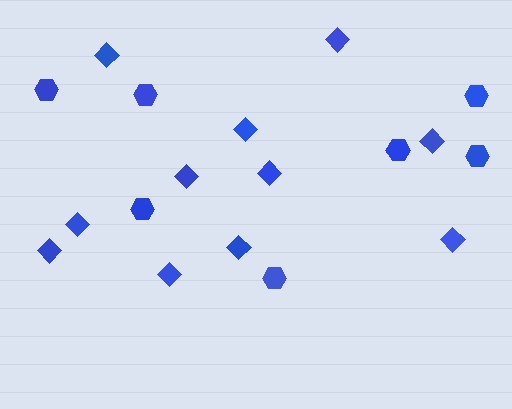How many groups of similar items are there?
There are 2 groups: one group of diamonds (11) and one group of hexagons (7).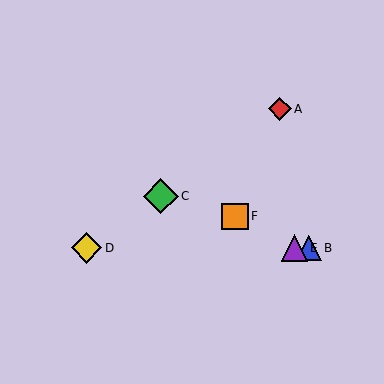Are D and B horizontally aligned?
Yes, both are at y≈248.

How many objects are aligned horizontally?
3 objects (B, D, E) are aligned horizontally.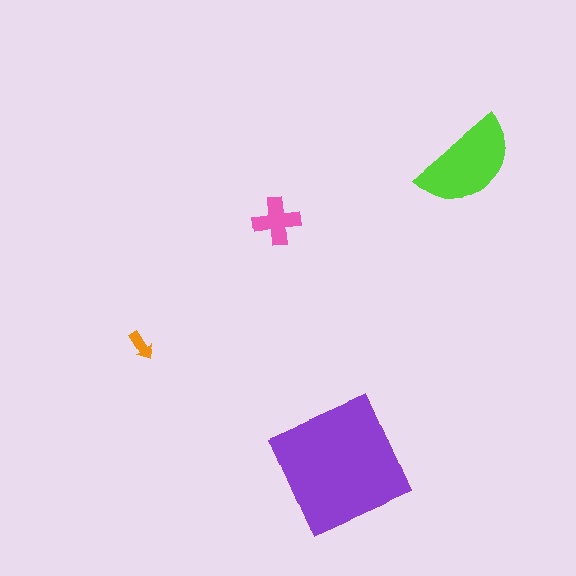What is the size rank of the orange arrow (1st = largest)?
4th.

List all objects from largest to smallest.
The purple square, the lime semicircle, the pink cross, the orange arrow.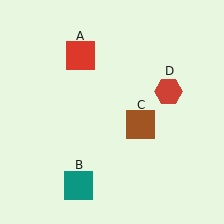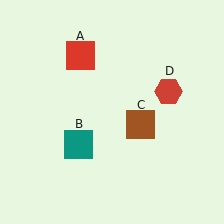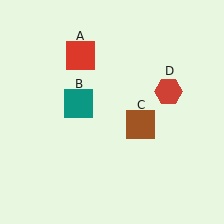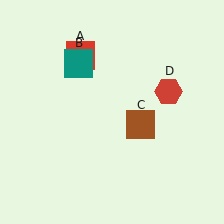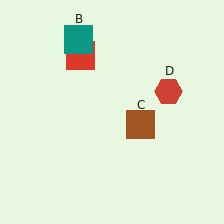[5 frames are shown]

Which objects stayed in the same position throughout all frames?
Red square (object A) and brown square (object C) and red hexagon (object D) remained stationary.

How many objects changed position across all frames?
1 object changed position: teal square (object B).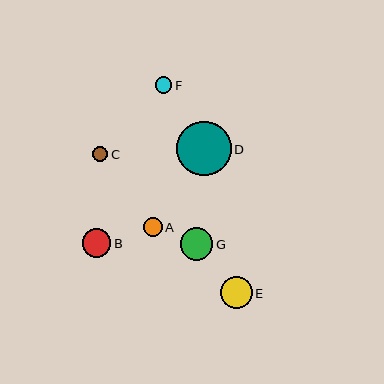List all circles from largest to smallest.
From largest to smallest: D, G, E, B, A, F, C.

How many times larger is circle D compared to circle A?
Circle D is approximately 2.9 times the size of circle A.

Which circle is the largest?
Circle D is the largest with a size of approximately 54 pixels.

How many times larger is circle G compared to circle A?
Circle G is approximately 1.7 times the size of circle A.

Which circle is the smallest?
Circle C is the smallest with a size of approximately 16 pixels.